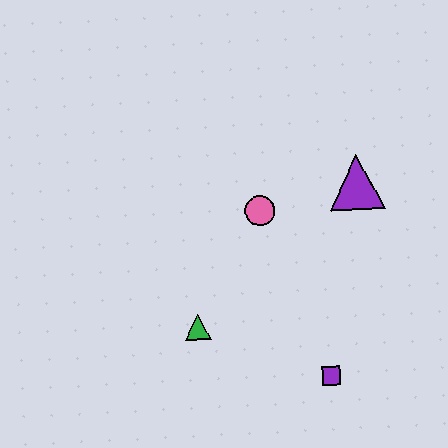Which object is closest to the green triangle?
The pink circle is closest to the green triangle.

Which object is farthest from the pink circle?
The purple square is farthest from the pink circle.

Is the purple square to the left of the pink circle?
No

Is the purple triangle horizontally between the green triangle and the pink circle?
No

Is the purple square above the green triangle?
No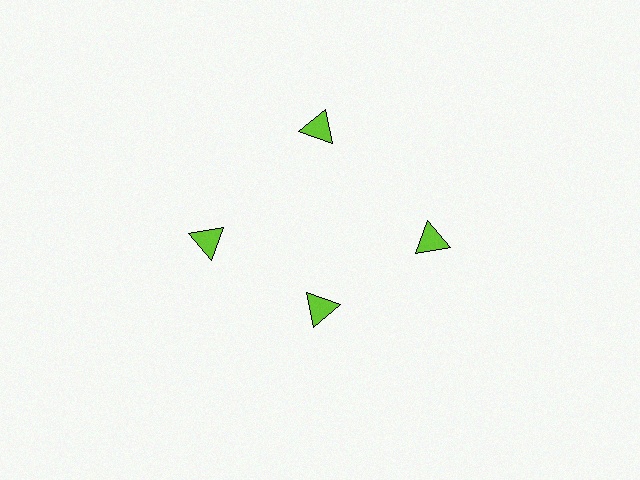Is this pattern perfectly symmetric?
No. The 4 lime triangles are arranged in a ring, but one element near the 6 o'clock position is pulled inward toward the center, breaking the 4-fold rotational symmetry.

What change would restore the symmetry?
The symmetry would be restored by moving it outward, back onto the ring so that all 4 triangles sit at equal angles and equal distance from the center.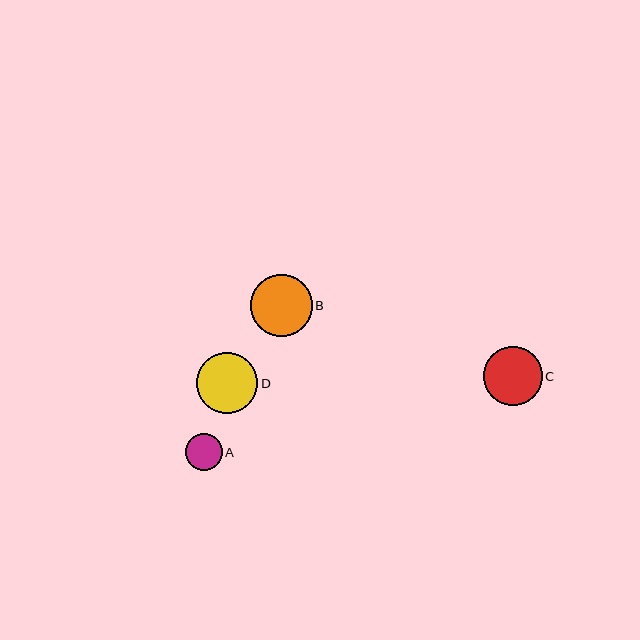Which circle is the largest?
Circle D is the largest with a size of approximately 62 pixels.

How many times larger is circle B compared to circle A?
Circle B is approximately 1.7 times the size of circle A.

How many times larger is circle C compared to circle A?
Circle C is approximately 1.6 times the size of circle A.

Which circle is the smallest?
Circle A is the smallest with a size of approximately 37 pixels.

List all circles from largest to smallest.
From largest to smallest: D, B, C, A.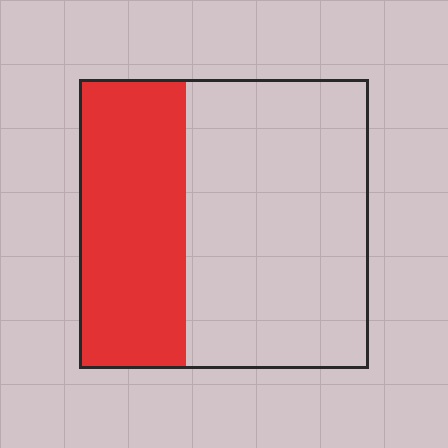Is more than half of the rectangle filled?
No.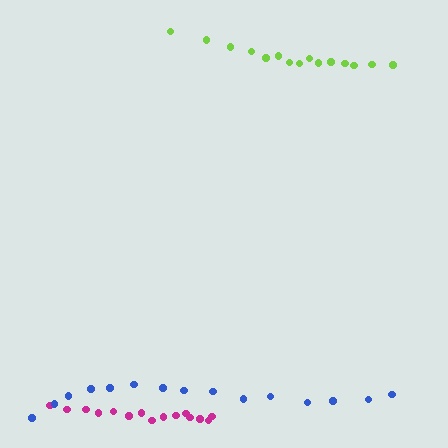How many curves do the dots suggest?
There are 3 distinct paths.